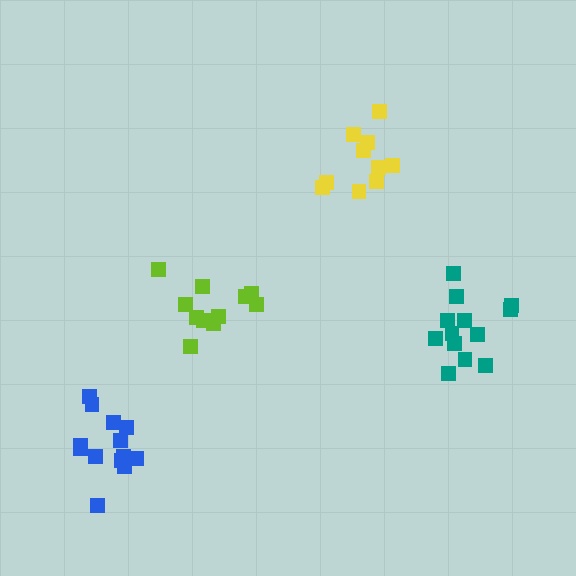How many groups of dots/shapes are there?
There are 4 groups.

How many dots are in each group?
Group 1: 11 dots, Group 2: 13 dots, Group 3: 10 dots, Group 4: 13 dots (47 total).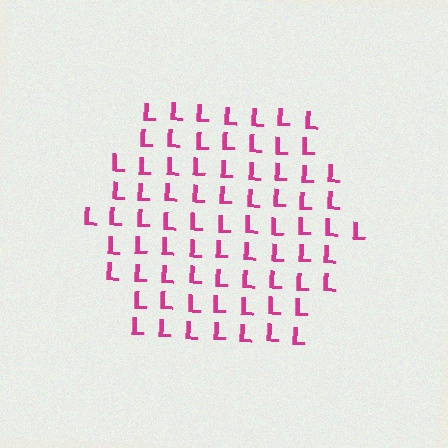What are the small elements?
The small elements are letter L's.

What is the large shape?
The large shape is a hexagon.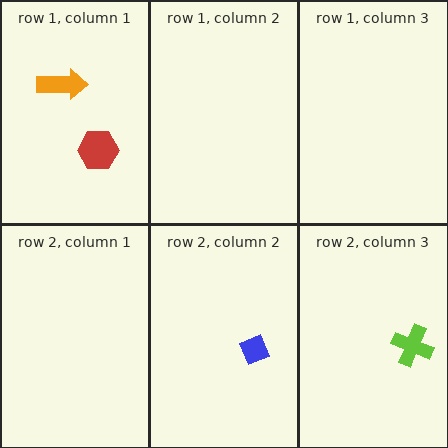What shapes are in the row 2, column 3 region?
The lime cross.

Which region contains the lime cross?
The row 2, column 3 region.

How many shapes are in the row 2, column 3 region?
1.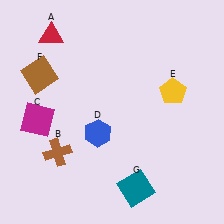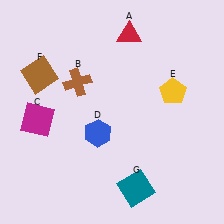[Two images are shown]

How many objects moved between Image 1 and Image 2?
2 objects moved between the two images.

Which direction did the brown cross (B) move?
The brown cross (B) moved up.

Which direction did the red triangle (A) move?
The red triangle (A) moved right.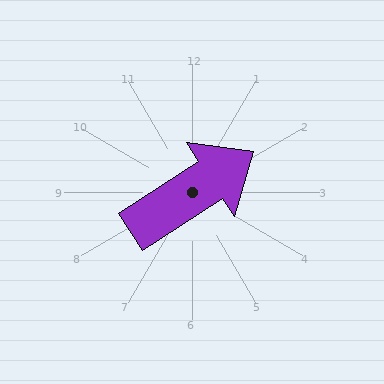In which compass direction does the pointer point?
Northeast.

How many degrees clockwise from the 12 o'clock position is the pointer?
Approximately 57 degrees.